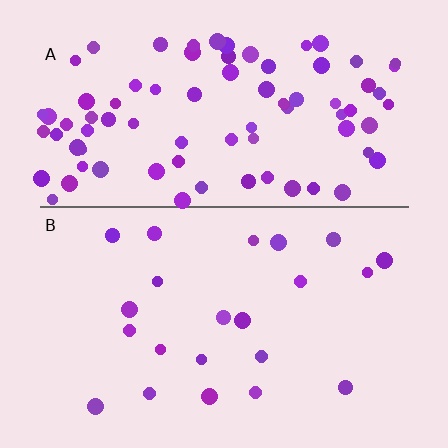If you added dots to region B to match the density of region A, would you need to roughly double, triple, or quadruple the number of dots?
Approximately quadruple.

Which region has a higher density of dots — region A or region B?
A (the top).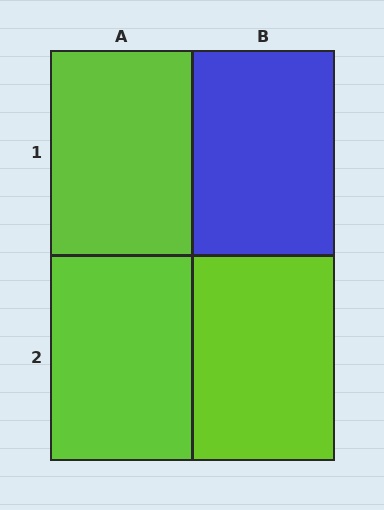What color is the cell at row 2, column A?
Lime.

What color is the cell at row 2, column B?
Lime.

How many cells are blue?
1 cell is blue.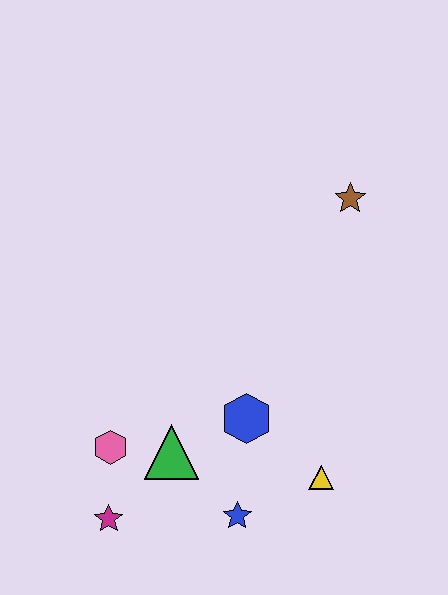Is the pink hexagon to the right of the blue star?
No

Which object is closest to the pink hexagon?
The green triangle is closest to the pink hexagon.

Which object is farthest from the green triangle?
The brown star is farthest from the green triangle.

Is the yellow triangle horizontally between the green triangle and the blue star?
No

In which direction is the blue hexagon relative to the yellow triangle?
The blue hexagon is to the left of the yellow triangle.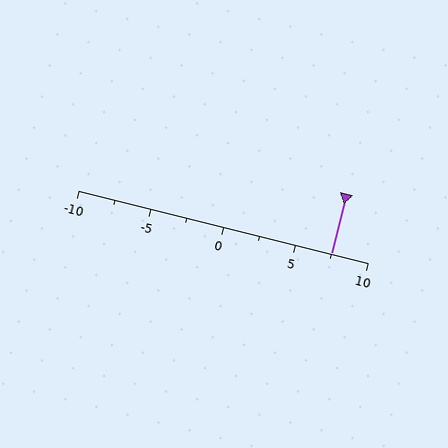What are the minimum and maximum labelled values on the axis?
The axis runs from -10 to 10.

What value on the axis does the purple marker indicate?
The marker indicates approximately 7.5.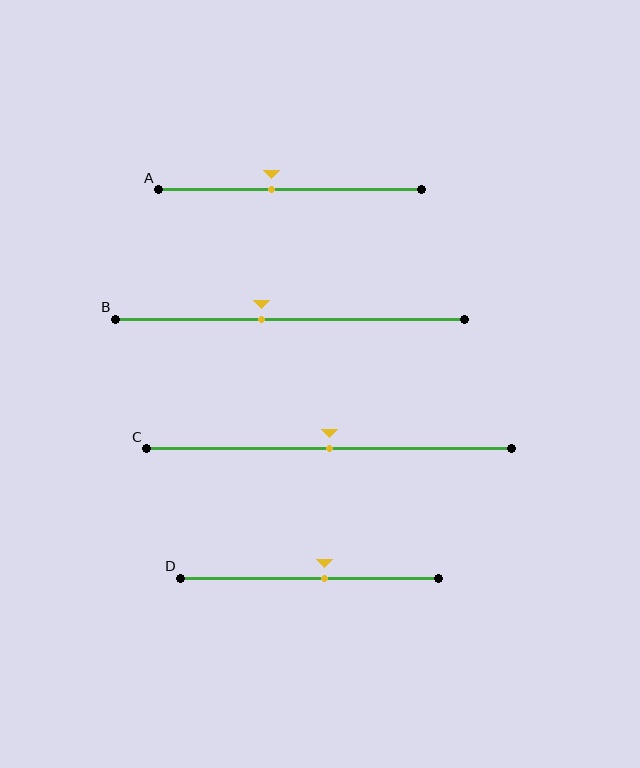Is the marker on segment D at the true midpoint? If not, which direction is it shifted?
No, the marker on segment D is shifted to the right by about 6% of the segment length.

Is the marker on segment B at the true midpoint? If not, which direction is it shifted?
No, the marker on segment B is shifted to the left by about 8% of the segment length.